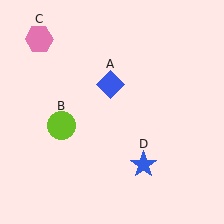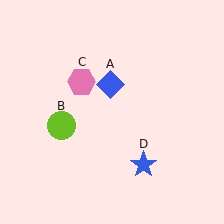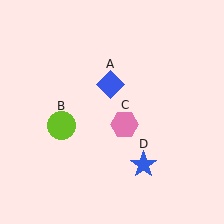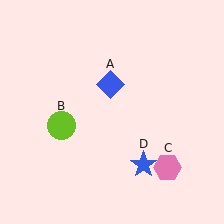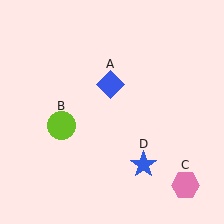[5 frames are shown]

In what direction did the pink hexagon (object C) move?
The pink hexagon (object C) moved down and to the right.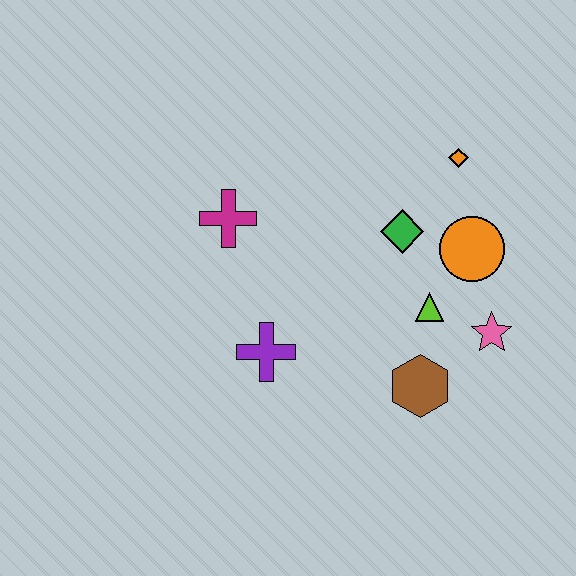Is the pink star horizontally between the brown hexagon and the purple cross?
No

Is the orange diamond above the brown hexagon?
Yes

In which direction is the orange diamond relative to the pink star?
The orange diamond is above the pink star.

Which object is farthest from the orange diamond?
The purple cross is farthest from the orange diamond.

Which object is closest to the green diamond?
The orange circle is closest to the green diamond.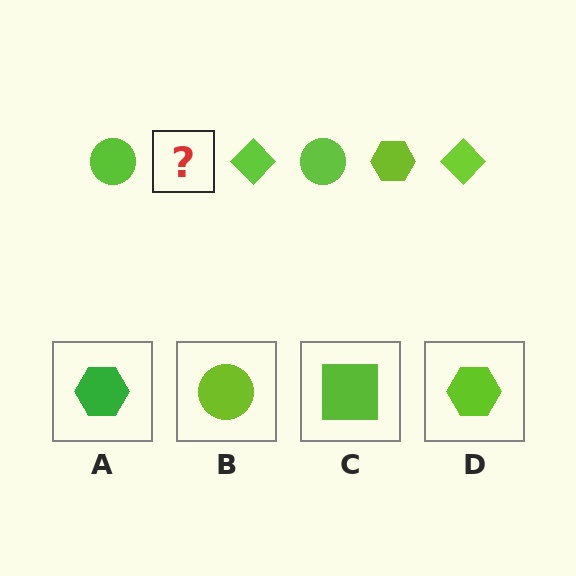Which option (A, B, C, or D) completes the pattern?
D.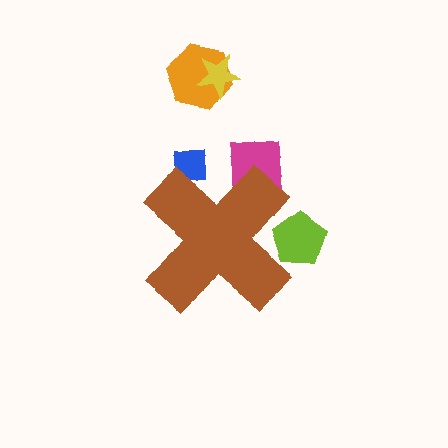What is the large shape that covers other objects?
A brown cross.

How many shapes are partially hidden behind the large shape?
3 shapes are partially hidden.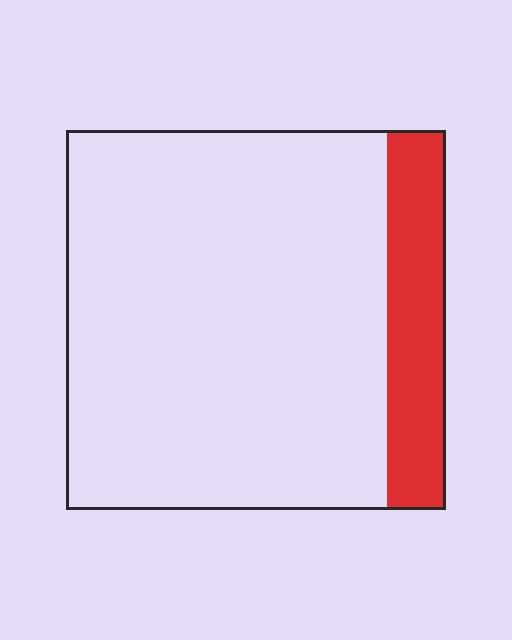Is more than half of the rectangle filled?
No.